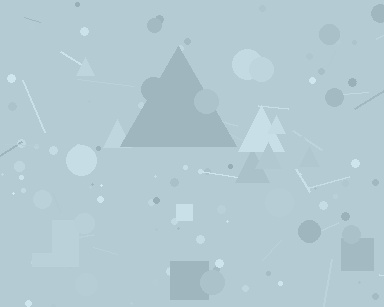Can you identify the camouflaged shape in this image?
The camouflaged shape is a triangle.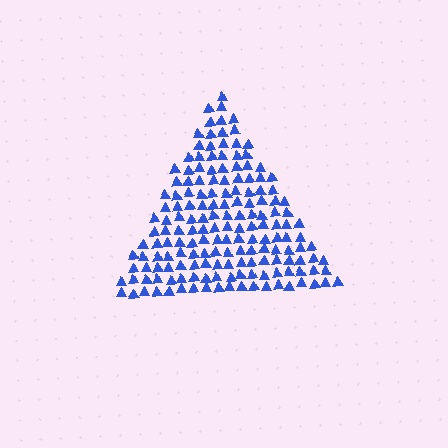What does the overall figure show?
The overall figure shows a triangle.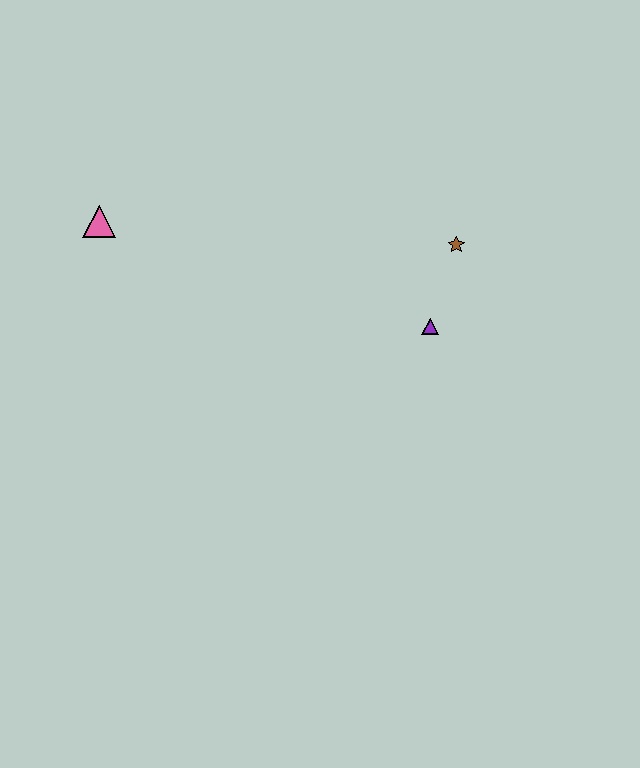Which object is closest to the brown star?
The purple triangle is closest to the brown star.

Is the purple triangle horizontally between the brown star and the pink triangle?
Yes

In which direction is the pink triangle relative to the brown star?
The pink triangle is to the left of the brown star.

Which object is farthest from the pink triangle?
The brown star is farthest from the pink triangle.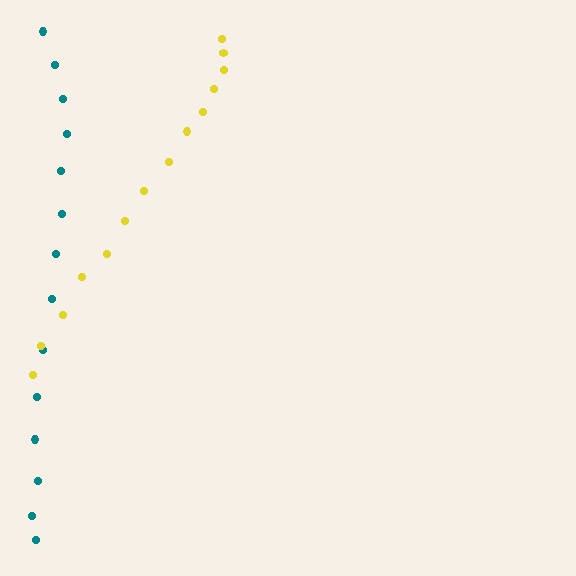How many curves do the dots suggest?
There are 2 distinct paths.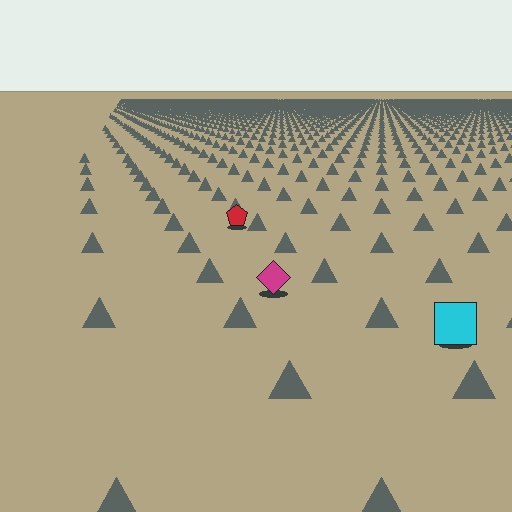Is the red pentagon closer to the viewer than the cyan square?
No. The cyan square is closer — you can tell from the texture gradient: the ground texture is coarser near it.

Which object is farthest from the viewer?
The red pentagon is farthest from the viewer. It appears smaller and the ground texture around it is denser.